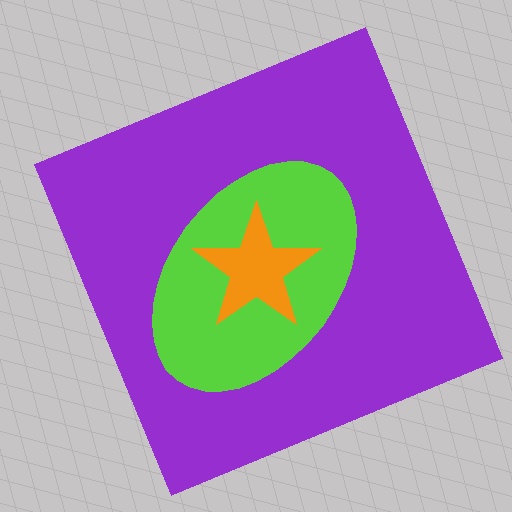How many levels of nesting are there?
3.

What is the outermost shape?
The purple square.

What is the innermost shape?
The orange star.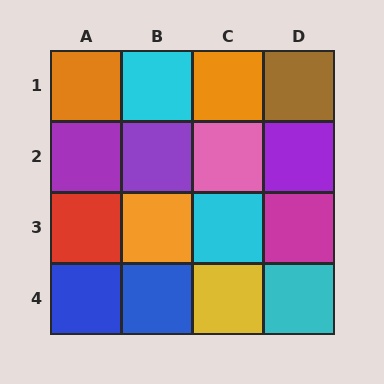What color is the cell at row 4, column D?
Cyan.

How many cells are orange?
3 cells are orange.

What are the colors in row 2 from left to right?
Purple, purple, pink, purple.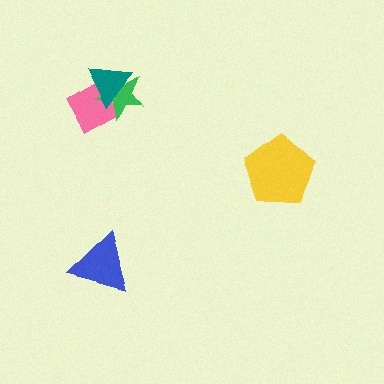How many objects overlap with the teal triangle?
2 objects overlap with the teal triangle.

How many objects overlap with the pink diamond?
2 objects overlap with the pink diamond.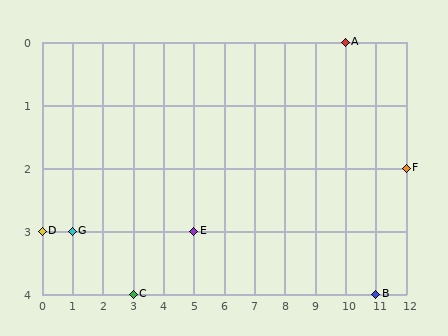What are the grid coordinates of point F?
Point F is at grid coordinates (12, 2).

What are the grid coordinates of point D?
Point D is at grid coordinates (0, 3).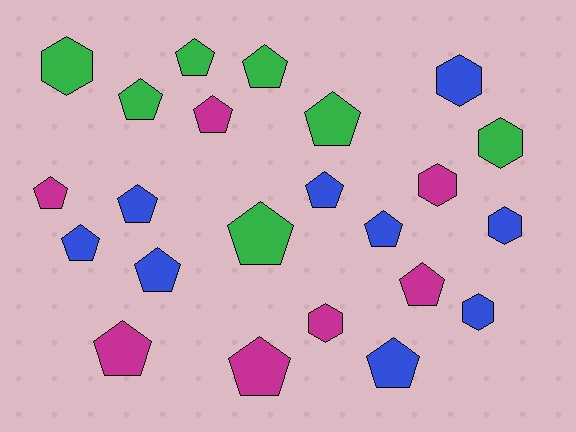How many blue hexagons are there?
There are 3 blue hexagons.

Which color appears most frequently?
Blue, with 9 objects.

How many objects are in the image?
There are 23 objects.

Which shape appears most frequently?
Pentagon, with 16 objects.